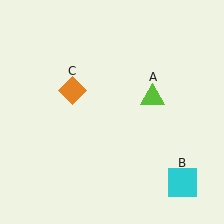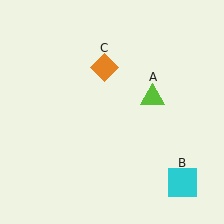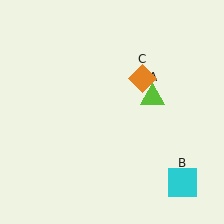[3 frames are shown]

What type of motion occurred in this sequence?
The orange diamond (object C) rotated clockwise around the center of the scene.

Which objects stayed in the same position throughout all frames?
Lime triangle (object A) and cyan square (object B) remained stationary.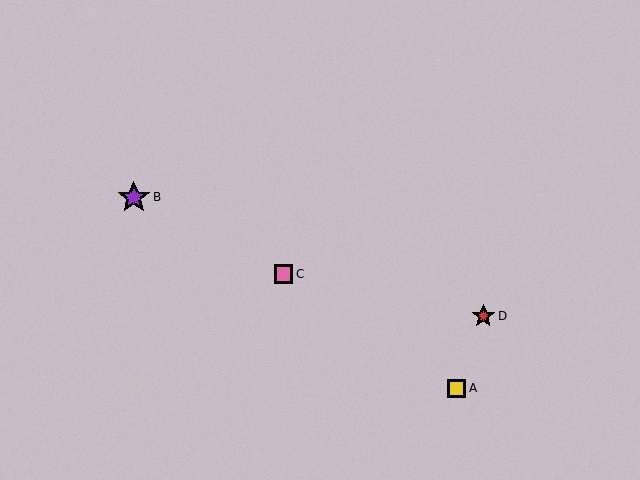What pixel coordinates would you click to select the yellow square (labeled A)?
Click at (457, 388) to select the yellow square A.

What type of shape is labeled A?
Shape A is a yellow square.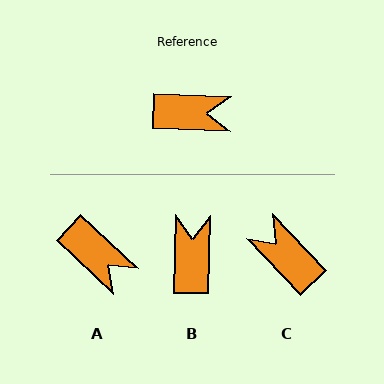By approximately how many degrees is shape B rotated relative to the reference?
Approximately 91 degrees counter-clockwise.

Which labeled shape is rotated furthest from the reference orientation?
C, about 135 degrees away.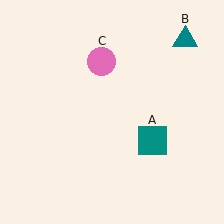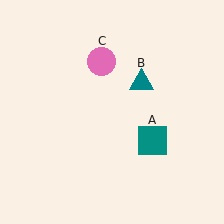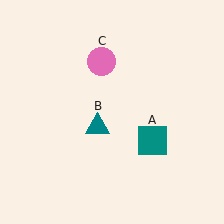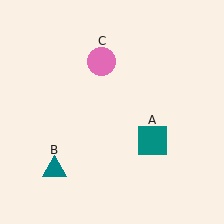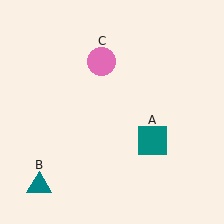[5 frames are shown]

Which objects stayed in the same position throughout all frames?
Teal square (object A) and pink circle (object C) remained stationary.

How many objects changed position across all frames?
1 object changed position: teal triangle (object B).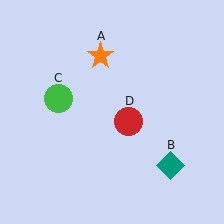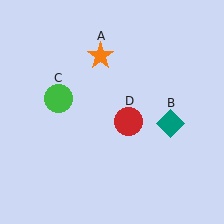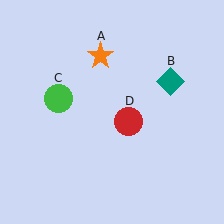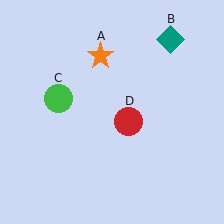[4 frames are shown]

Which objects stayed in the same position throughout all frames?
Orange star (object A) and green circle (object C) and red circle (object D) remained stationary.